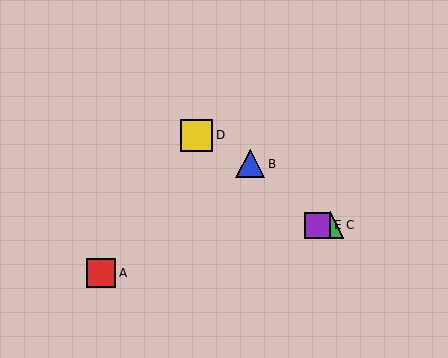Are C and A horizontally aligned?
No, C is at y≈225 and A is at y≈273.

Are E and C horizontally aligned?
Yes, both are at y≈225.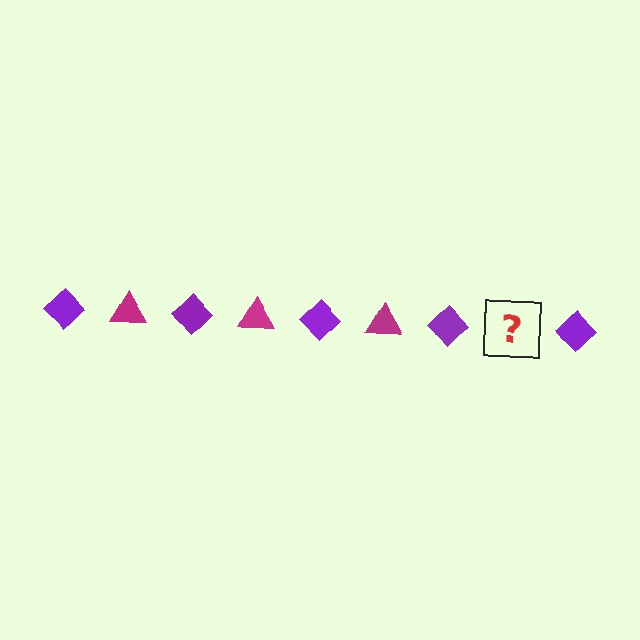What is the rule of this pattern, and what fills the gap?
The rule is that the pattern alternates between purple diamond and magenta triangle. The gap should be filled with a magenta triangle.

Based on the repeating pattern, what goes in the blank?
The blank should be a magenta triangle.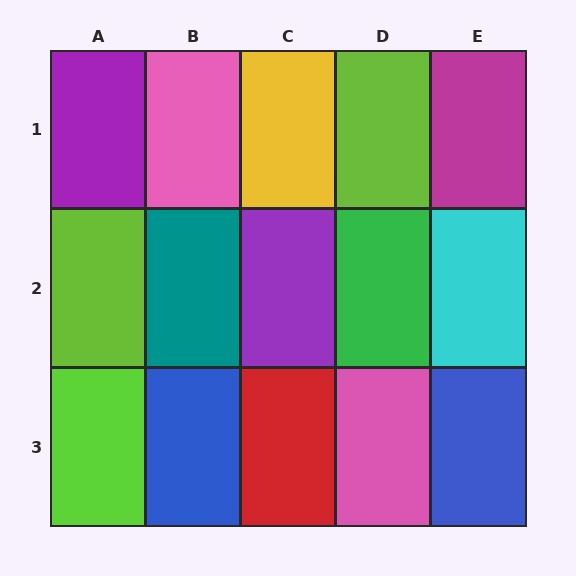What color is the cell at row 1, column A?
Purple.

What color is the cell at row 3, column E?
Blue.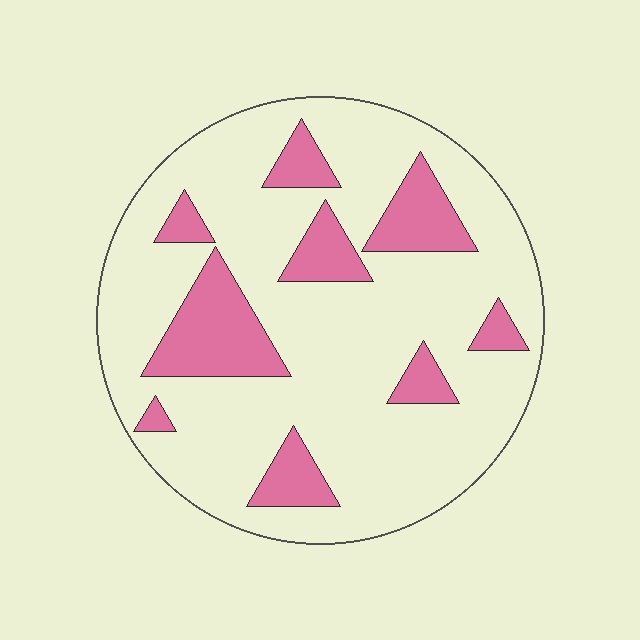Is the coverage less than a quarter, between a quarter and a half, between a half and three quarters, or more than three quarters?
Less than a quarter.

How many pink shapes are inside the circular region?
9.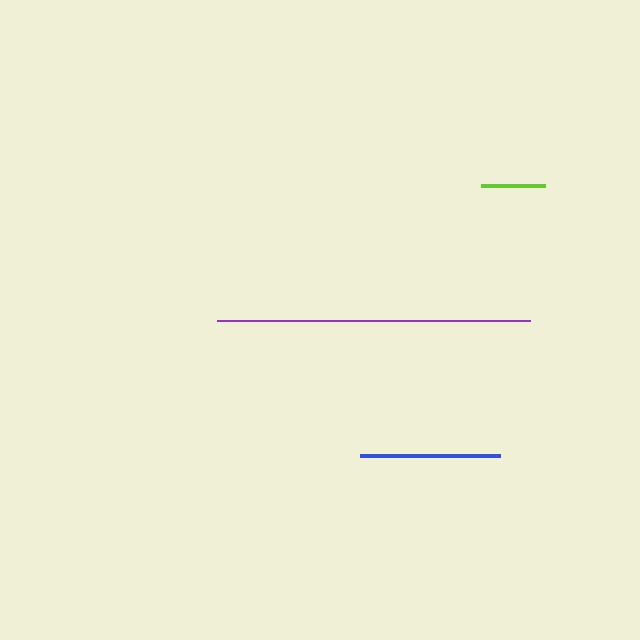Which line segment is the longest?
The purple line is the longest at approximately 313 pixels.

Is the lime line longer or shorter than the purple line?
The purple line is longer than the lime line.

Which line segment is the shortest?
The lime line is the shortest at approximately 64 pixels.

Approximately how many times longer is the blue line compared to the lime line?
The blue line is approximately 2.2 times the length of the lime line.